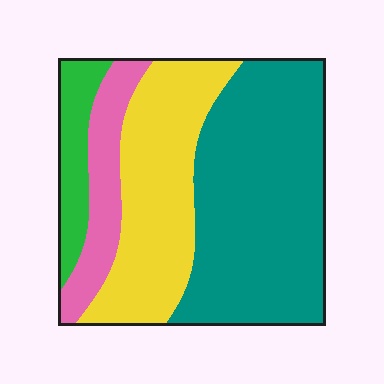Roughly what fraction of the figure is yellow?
Yellow covers roughly 30% of the figure.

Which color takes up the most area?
Teal, at roughly 45%.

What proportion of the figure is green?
Green covers 10% of the figure.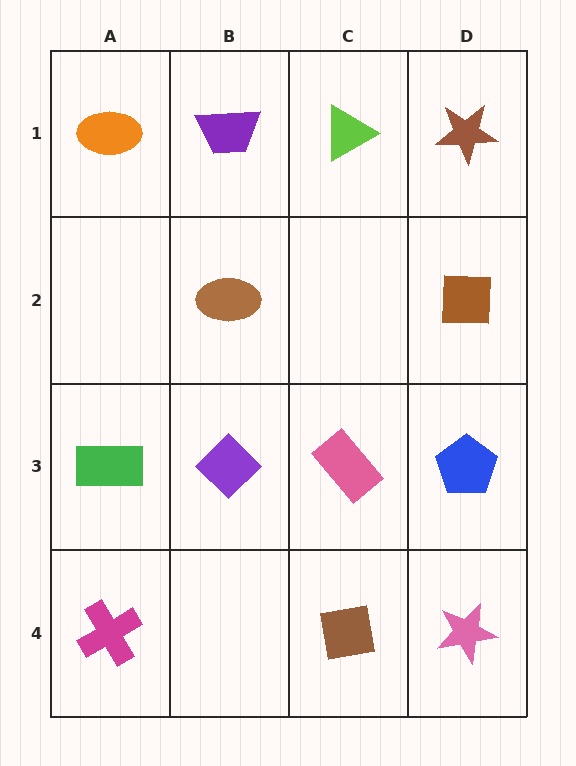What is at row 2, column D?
A brown square.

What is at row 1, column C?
A lime triangle.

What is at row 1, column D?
A brown star.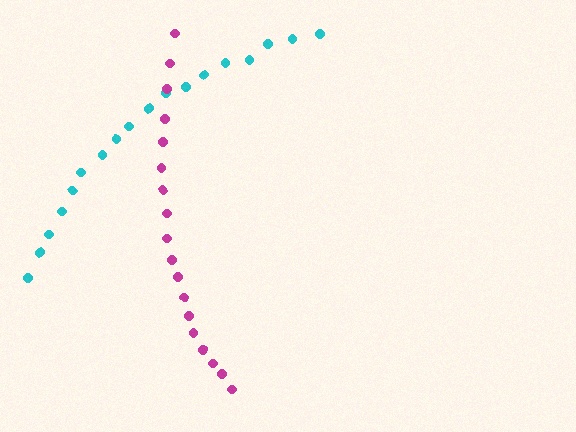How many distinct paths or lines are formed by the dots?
There are 2 distinct paths.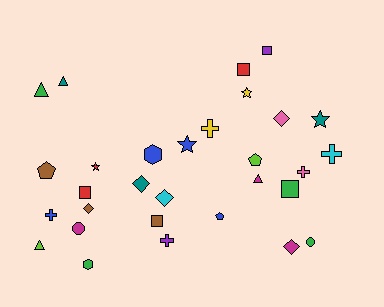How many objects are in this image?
There are 30 objects.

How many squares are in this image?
There are 5 squares.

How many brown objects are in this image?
There are 3 brown objects.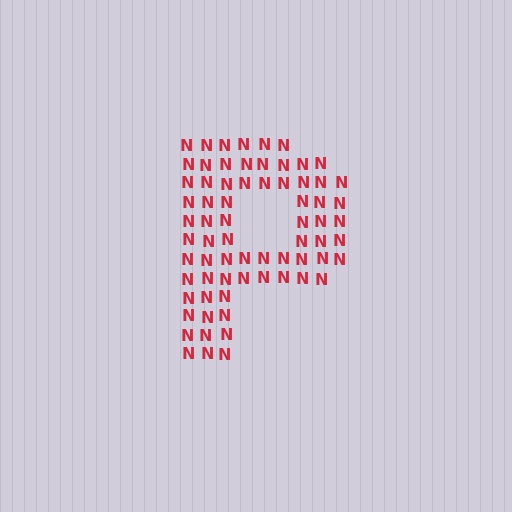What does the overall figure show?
The overall figure shows the letter P.